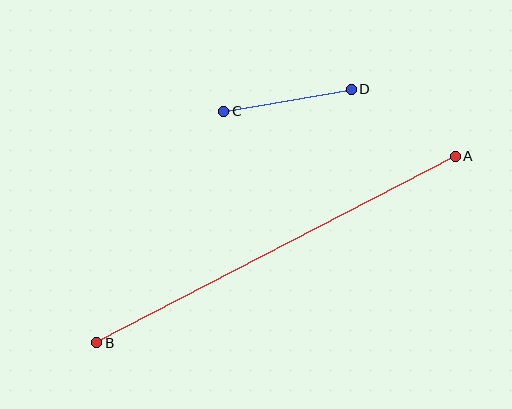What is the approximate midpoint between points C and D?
The midpoint is at approximately (288, 100) pixels.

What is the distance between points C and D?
The distance is approximately 129 pixels.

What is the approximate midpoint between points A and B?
The midpoint is at approximately (276, 249) pixels.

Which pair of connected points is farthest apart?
Points A and B are farthest apart.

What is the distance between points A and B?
The distance is approximately 404 pixels.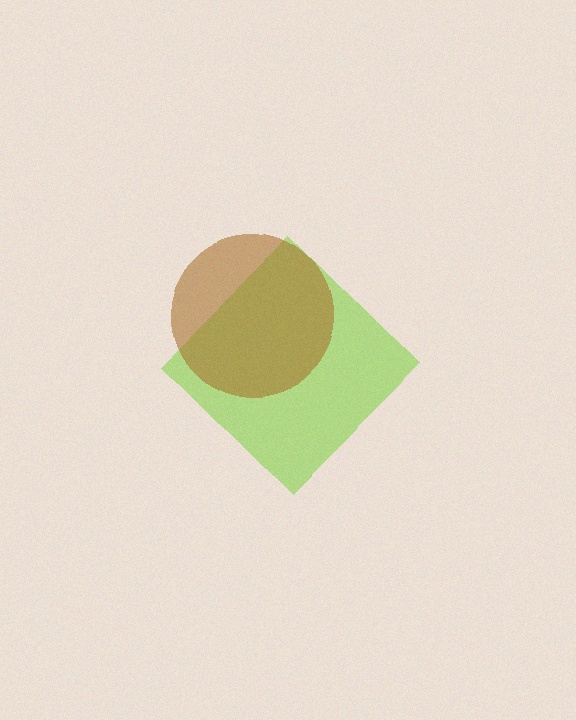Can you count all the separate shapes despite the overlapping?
Yes, there are 2 separate shapes.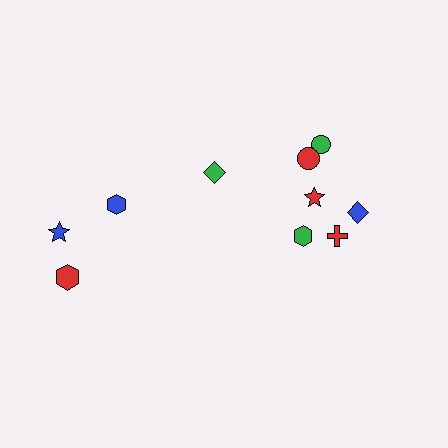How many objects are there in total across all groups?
There are 10 objects.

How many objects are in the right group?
There are 6 objects.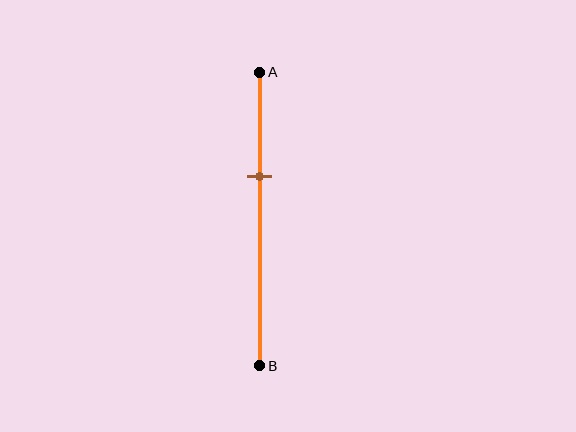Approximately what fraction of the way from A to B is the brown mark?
The brown mark is approximately 35% of the way from A to B.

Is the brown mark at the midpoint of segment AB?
No, the mark is at about 35% from A, not at the 50% midpoint.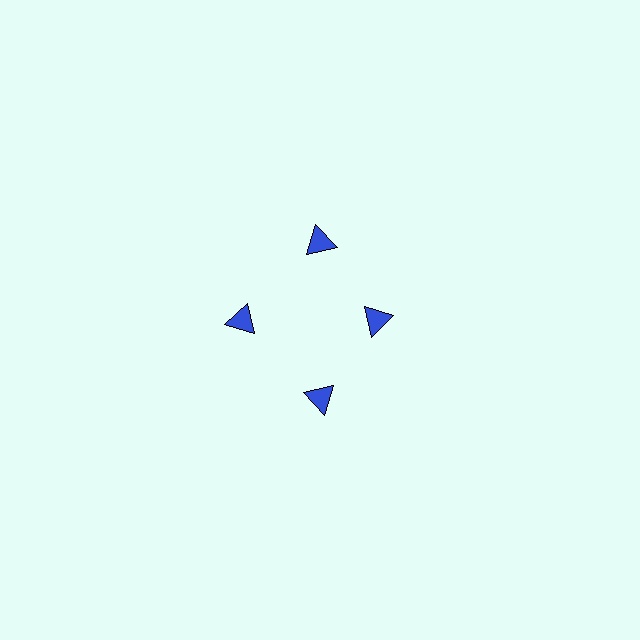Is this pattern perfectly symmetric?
No. The 4 blue triangles are arranged in a ring, but one element near the 3 o'clock position is pulled inward toward the center, breaking the 4-fold rotational symmetry.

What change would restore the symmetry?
The symmetry would be restored by moving it outward, back onto the ring so that all 4 triangles sit at equal angles and equal distance from the center.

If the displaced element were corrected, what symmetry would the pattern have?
It would have 4-fold rotational symmetry — the pattern would map onto itself every 90 degrees.